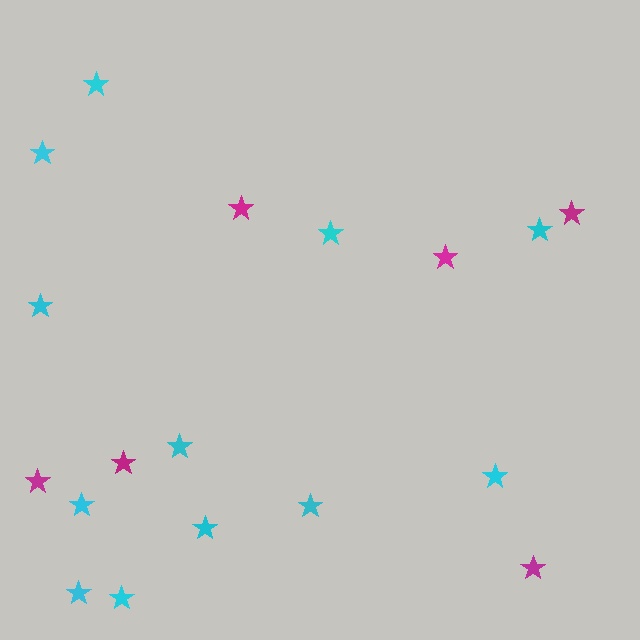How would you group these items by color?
There are 2 groups: one group of cyan stars (12) and one group of magenta stars (6).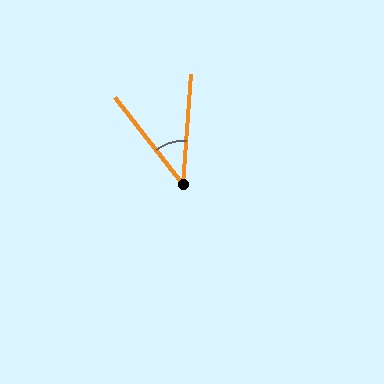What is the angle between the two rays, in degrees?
Approximately 42 degrees.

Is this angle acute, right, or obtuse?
It is acute.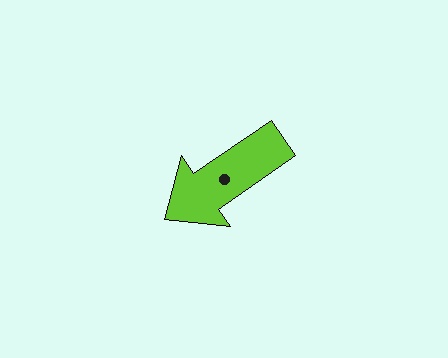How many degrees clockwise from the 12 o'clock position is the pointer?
Approximately 235 degrees.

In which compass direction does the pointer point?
Southwest.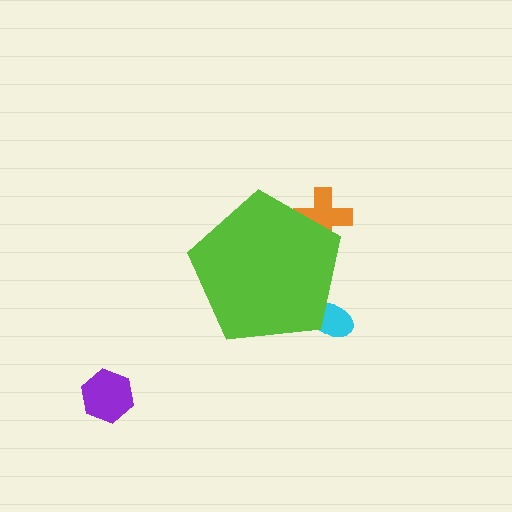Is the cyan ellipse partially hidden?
Yes, the cyan ellipse is partially hidden behind the lime pentagon.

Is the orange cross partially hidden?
Yes, the orange cross is partially hidden behind the lime pentagon.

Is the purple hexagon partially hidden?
No, the purple hexagon is fully visible.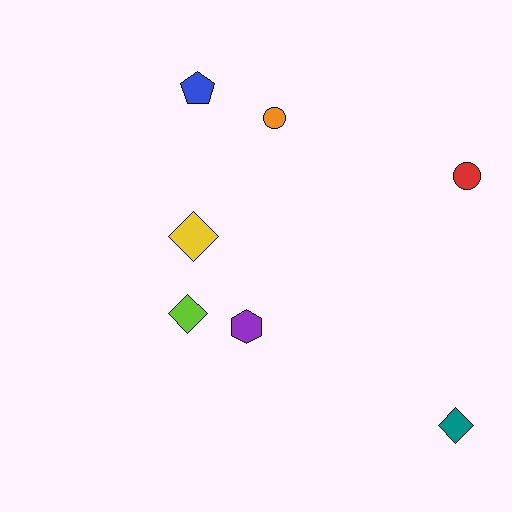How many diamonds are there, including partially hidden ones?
There are 3 diamonds.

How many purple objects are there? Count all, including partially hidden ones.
There is 1 purple object.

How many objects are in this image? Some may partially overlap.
There are 7 objects.